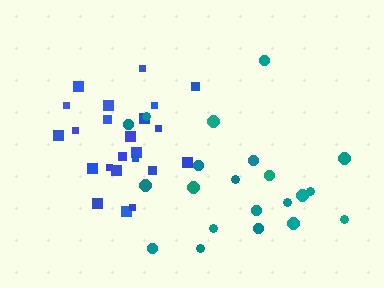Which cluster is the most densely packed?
Blue.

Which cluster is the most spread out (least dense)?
Teal.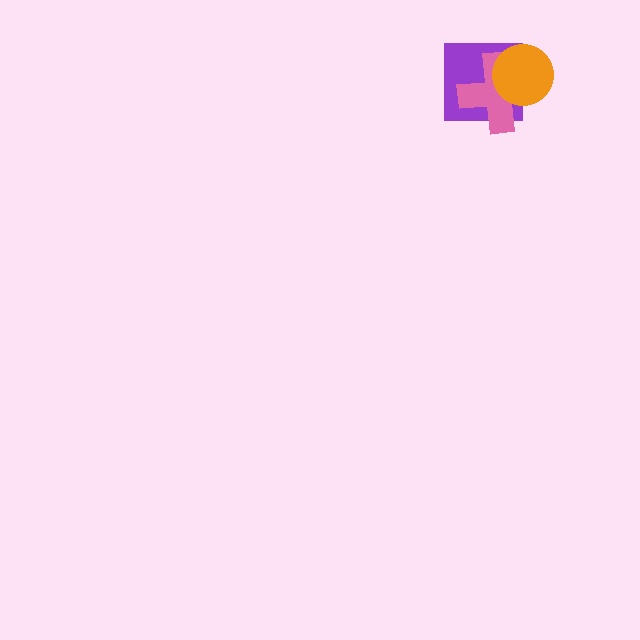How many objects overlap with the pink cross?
2 objects overlap with the pink cross.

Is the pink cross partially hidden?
Yes, it is partially covered by another shape.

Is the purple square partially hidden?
Yes, it is partially covered by another shape.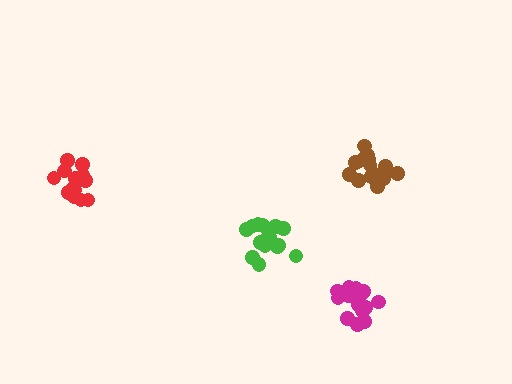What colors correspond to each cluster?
The clusters are colored: magenta, brown, green, red.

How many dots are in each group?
Group 1: 19 dots, Group 2: 18 dots, Group 3: 16 dots, Group 4: 15 dots (68 total).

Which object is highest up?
The brown cluster is topmost.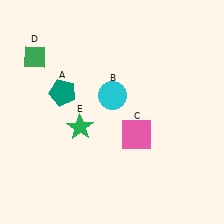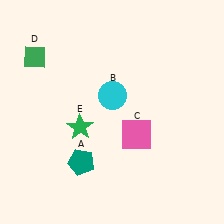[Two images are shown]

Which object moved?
The teal pentagon (A) moved down.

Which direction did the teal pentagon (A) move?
The teal pentagon (A) moved down.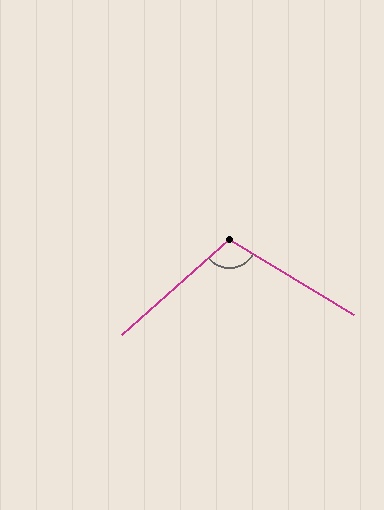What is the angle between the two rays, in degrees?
Approximately 108 degrees.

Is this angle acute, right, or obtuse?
It is obtuse.